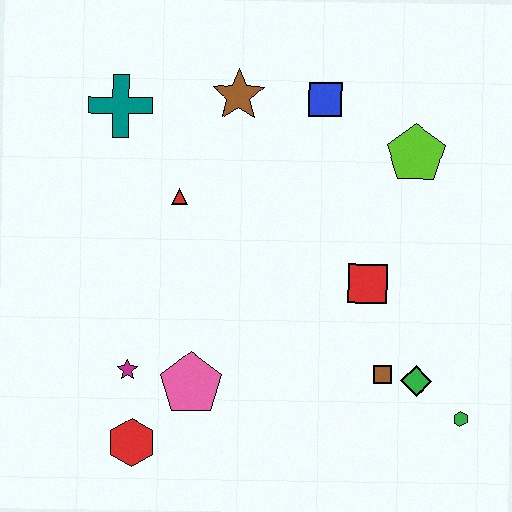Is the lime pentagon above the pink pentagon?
Yes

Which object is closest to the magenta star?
The pink pentagon is closest to the magenta star.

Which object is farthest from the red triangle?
The green hexagon is farthest from the red triangle.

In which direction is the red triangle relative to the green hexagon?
The red triangle is to the left of the green hexagon.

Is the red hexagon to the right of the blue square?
No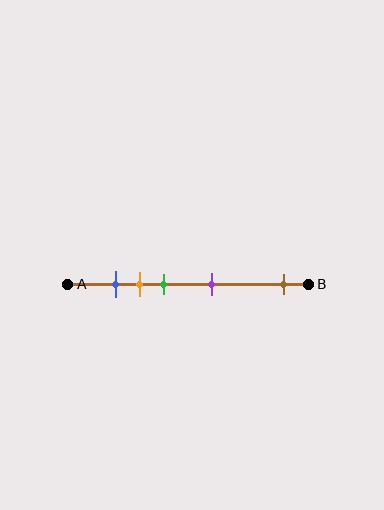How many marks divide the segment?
There are 5 marks dividing the segment.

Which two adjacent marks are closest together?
The blue and orange marks are the closest adjacent pair.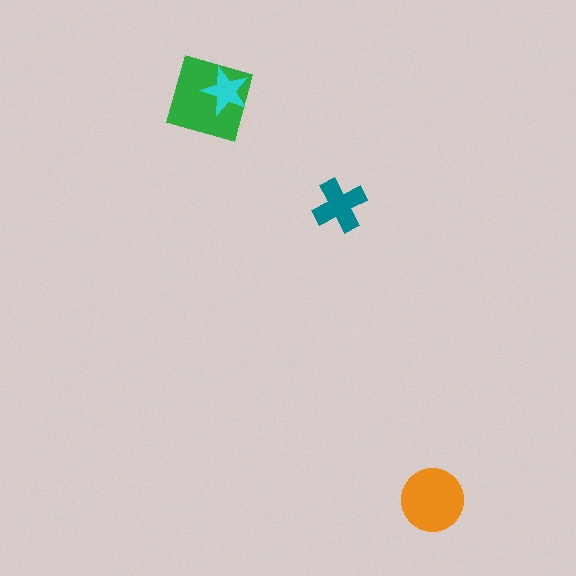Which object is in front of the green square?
The cyan star is in front of the green square.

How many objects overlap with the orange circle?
0 objects overlap with the orange circle.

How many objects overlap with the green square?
1 object overlaps with the green square.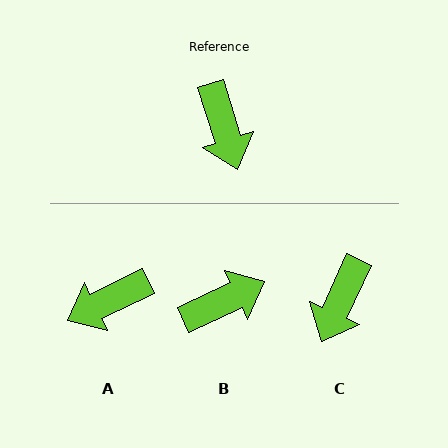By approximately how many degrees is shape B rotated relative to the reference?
Approximately 98 degrees counter-clockwise.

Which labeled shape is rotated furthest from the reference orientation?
B, about 98 degrees away.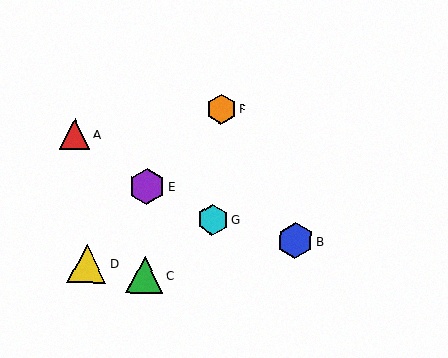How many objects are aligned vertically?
2 objects (C, E) are aligned vertically.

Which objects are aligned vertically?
Objects C, E are aligned vertically.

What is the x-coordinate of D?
Object D is at x≈87.